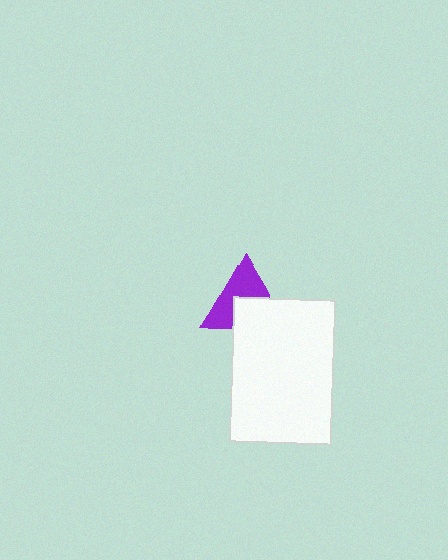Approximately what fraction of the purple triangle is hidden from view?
Roughly 46% of the purple triangle is hidden behind the white rectangle.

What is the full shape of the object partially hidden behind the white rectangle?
The partially hidden object is a purple triangle.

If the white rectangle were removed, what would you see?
You would see the complete purple triangle.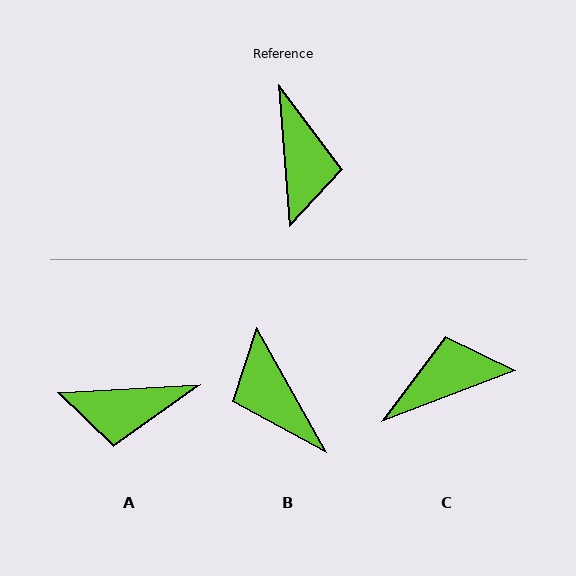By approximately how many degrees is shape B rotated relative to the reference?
Approximately 155 degrees clockwise.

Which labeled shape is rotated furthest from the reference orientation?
B, about 155 degrees away.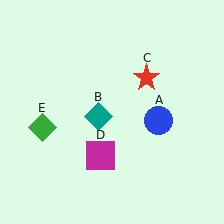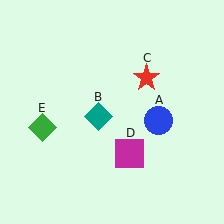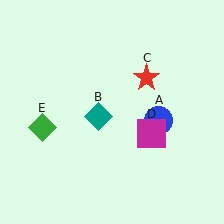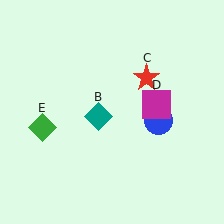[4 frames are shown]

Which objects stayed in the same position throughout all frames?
Blue circle (object A) and teal diamond (object B) and red star (object C) and green diamond (object E) remained stationary.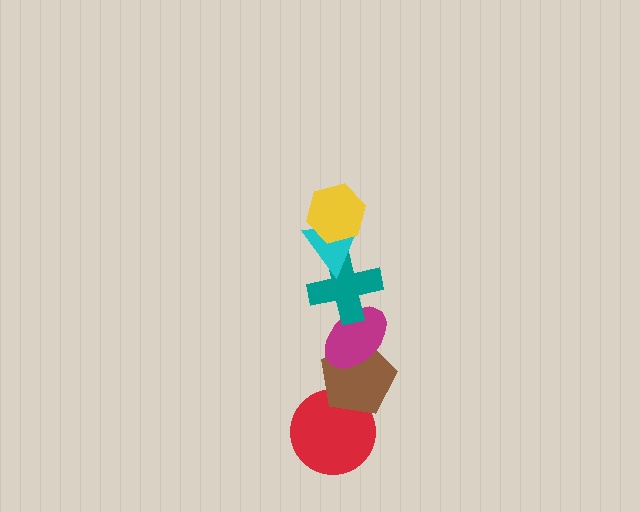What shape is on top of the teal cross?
The cyan triangle is on top of the teal cross.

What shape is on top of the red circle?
The brown pentagon is on top of the red circle.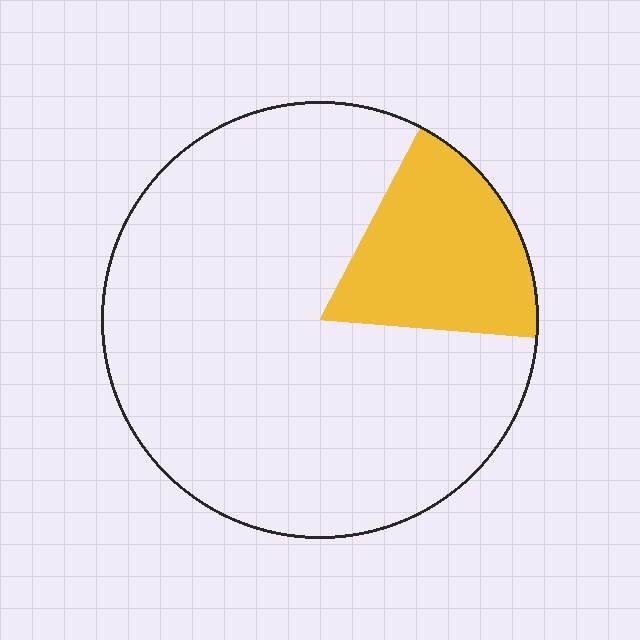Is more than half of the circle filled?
No.